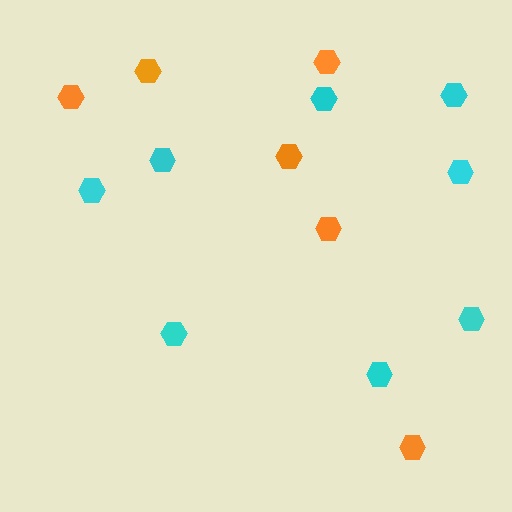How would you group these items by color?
There are 2 groups: one group of orange hexagons (6) and one group of cyan hexagons (8).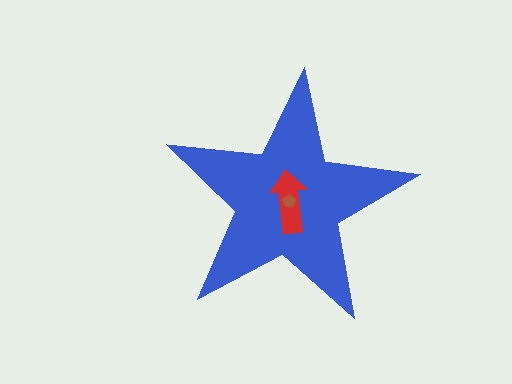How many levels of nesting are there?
3.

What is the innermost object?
The brown pentagon.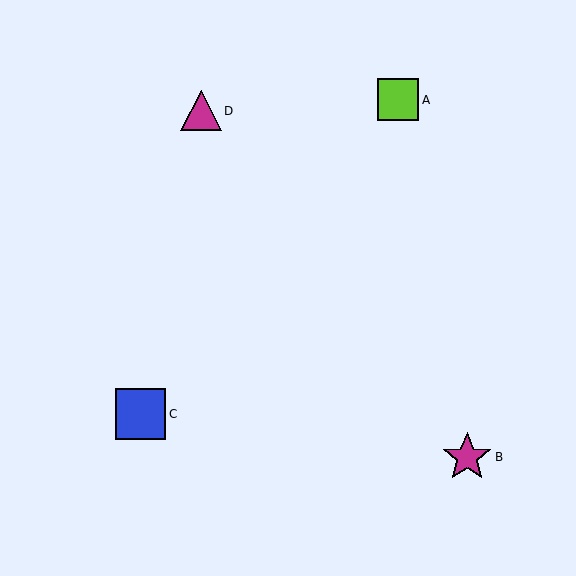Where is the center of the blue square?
The center of the blue square is at (140, 414).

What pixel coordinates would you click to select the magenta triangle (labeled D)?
Click at (201, 111) to select the magenta triangle D.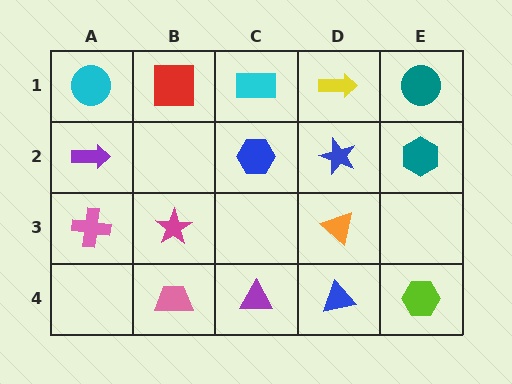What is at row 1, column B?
A red square.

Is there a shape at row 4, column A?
No, that cell is empty.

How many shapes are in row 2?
4 shapes.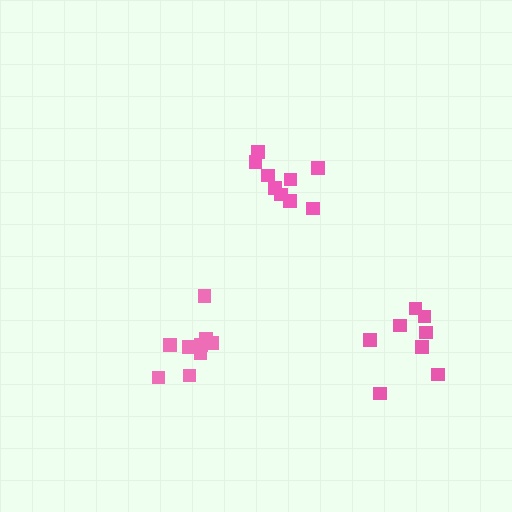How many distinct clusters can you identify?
There are 3 distinct clusters.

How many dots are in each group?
Group 1: 8 dots, Group 2: 9 dots, Group 3: 9 dots (26 total).